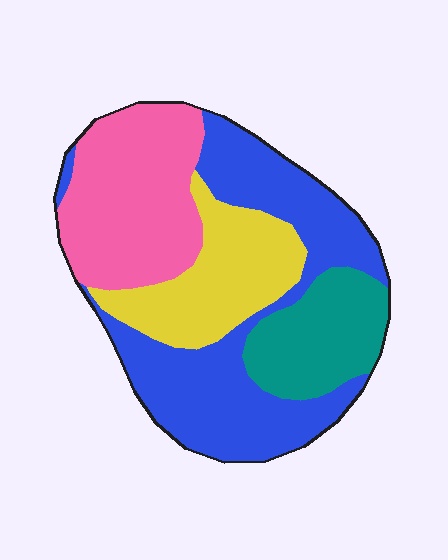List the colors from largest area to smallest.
From largest to smallest: blue, pink, yellow, teal.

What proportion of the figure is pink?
Pink covers 26% of the figure.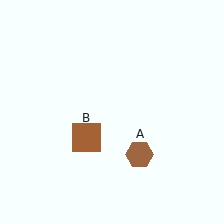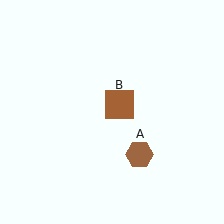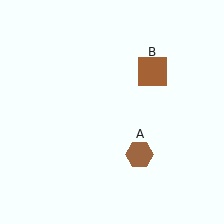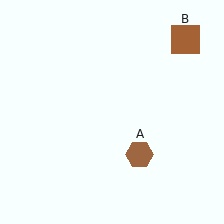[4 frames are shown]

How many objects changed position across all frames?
1 object changed position: brown square (object B).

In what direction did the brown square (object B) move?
The brown square (object B) moved up and to the right.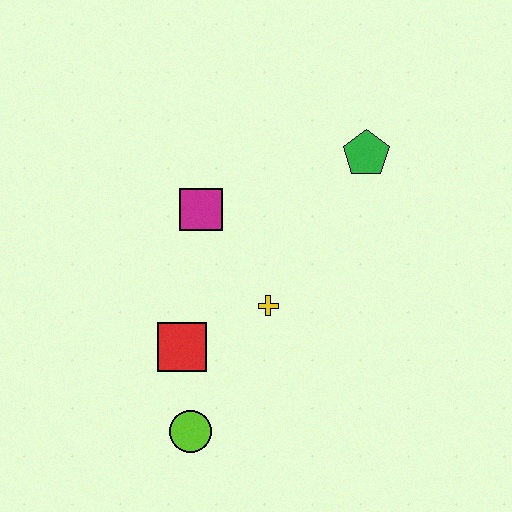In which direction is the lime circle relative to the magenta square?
The lime circle is below the magenta square.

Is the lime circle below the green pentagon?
Yes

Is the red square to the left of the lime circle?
Yes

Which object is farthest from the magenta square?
The lime circle is farthest from the magenta square.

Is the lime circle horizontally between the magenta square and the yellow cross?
No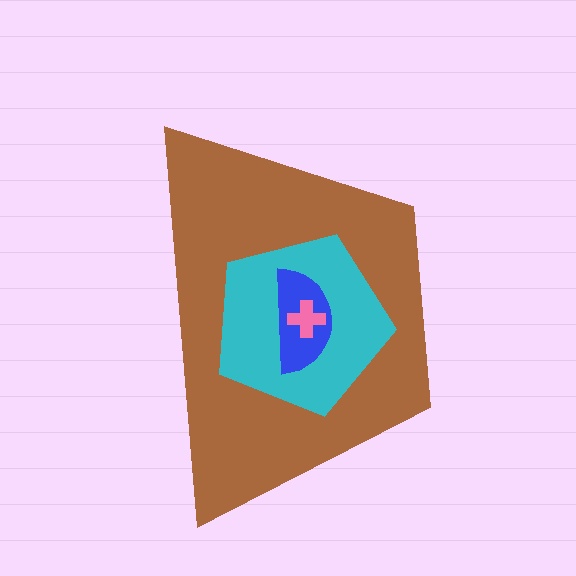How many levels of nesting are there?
4.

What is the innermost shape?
The pink cross.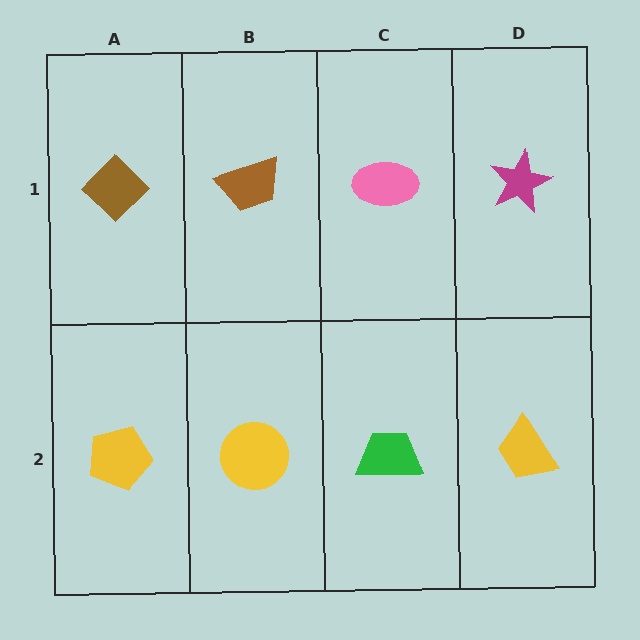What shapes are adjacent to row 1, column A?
A yellow pentagon (row 2, column A), a brown trapezoid (row 1, column B).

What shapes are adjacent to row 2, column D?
A magenta star (row 1, column D), a green trapezoid (row 2, column C).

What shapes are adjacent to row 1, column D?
A yellow trapezoid (row 2, column D), a pink ellipse (row 1, column C).